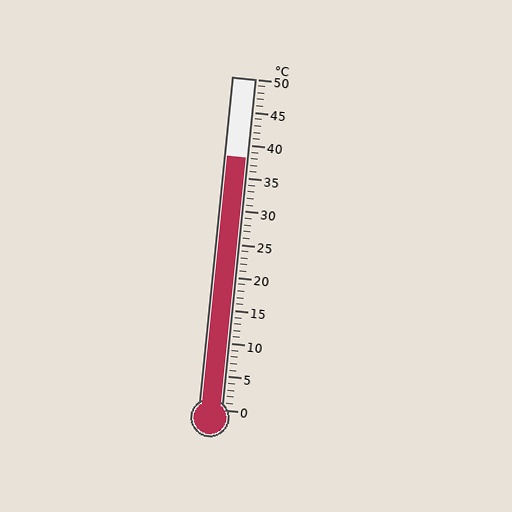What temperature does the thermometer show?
The thermometer shows approximately 38°C.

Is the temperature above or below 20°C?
The temperature is above 20°C.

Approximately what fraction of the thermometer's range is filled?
The thermometer is filled to approximately 75% of its range.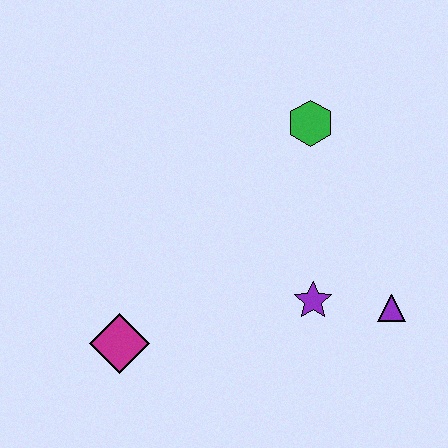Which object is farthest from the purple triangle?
The magenta diamond is farthest from the purple triangle.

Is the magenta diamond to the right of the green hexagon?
No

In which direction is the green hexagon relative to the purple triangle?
The green hexagon is above the purple triangle.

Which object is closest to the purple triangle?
The purple star is closest to the purple triangle.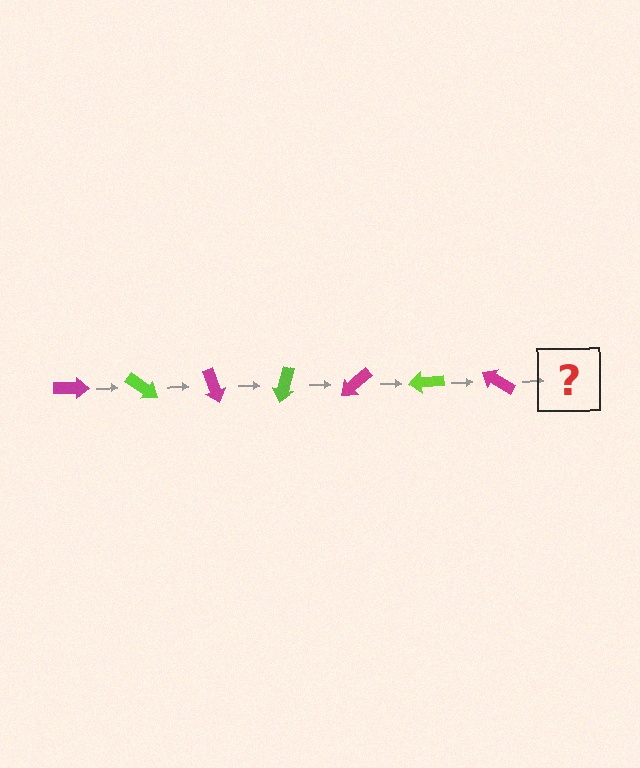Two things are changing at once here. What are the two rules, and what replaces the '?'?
The two rules are that it rotates 35 degrees each step and the color cycles through magenta and lime. The '?' should be a lime arrow, rotated 245 degrees from the start.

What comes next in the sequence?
The next element should be a lime arrow, rotated 245 degrees from the start.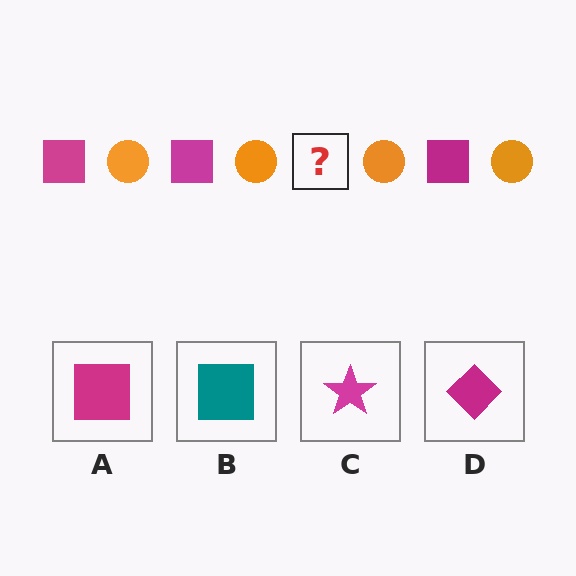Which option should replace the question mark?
Option A.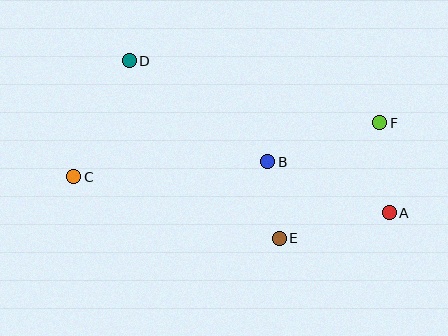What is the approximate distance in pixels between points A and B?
The distance between A and B is approximately 132 pixels.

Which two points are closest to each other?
Points B and E are closest to each other.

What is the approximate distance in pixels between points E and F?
The distance between E and F is approximately 153 pixels.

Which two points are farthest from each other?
Points A and C are farthest from each other.